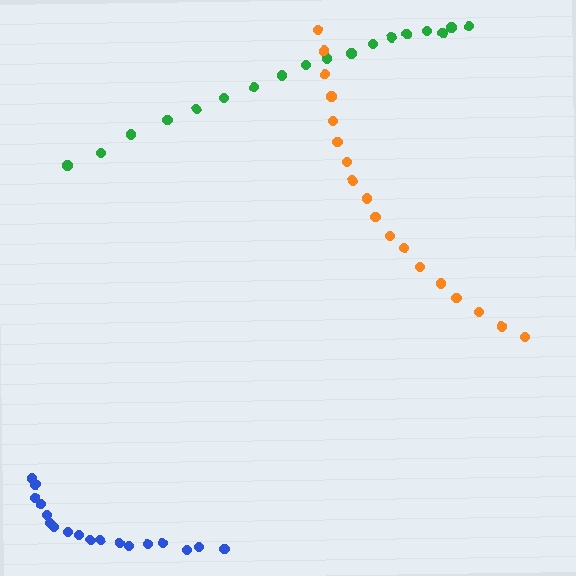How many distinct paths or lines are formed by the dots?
There are 3 distinct paths.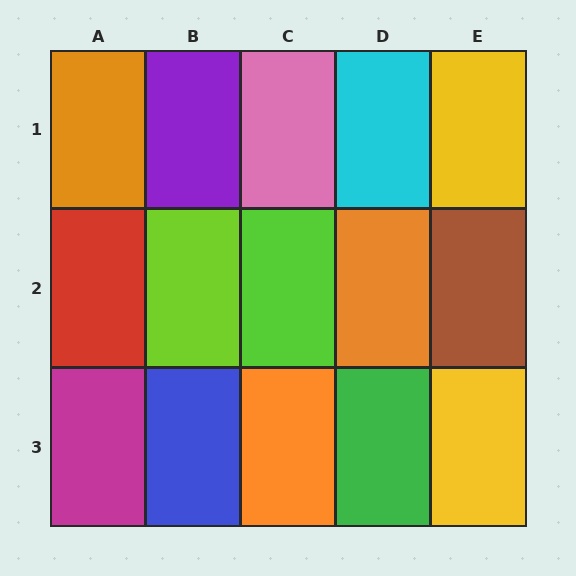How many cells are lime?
2 cells are lime.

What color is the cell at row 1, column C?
Pink.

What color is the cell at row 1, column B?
Purple.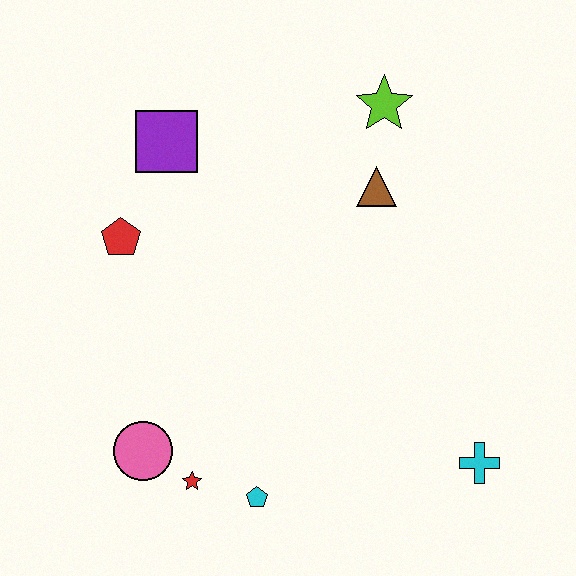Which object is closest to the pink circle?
The red star is closest to the pink circle.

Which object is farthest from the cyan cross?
The purple square is farthest from the cyan cross.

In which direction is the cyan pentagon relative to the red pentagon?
The cyan pentagon is below the red pentagon.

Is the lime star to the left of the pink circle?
No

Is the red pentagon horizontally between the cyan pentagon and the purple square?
No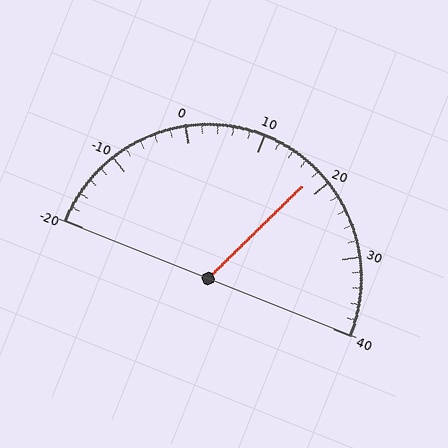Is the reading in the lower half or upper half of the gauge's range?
The reading is in the upper half of the range (-20 to 40).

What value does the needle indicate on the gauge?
The needle indicates approximately 18.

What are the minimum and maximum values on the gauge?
The gauge ranges from -20 to 40.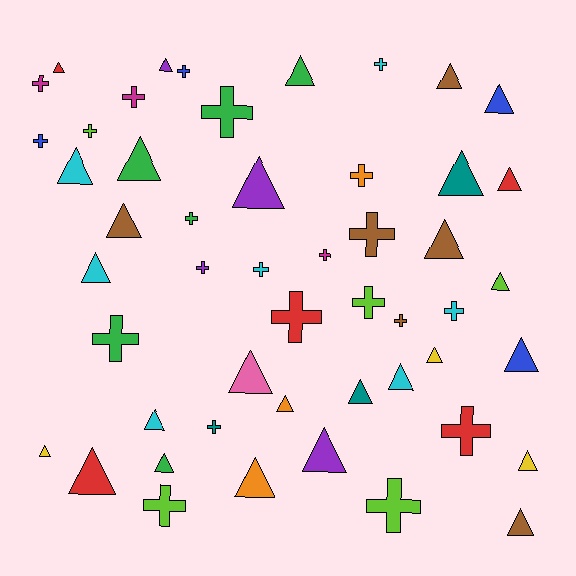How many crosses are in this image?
There are 22 crosses.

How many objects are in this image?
There are 50 objects.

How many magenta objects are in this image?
There are 3 magenta objects.